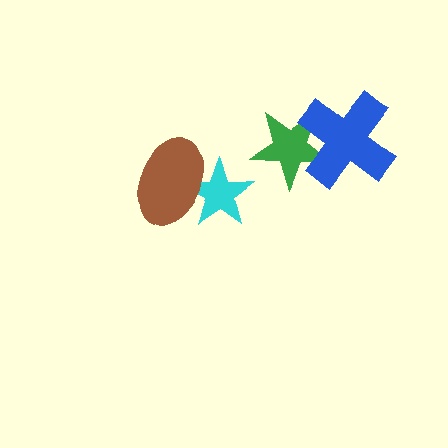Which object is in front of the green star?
The blue cross is in front of the green star.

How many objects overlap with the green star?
1 object overlaps with the green star.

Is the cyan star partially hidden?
Yes, it is partially covered by another shape.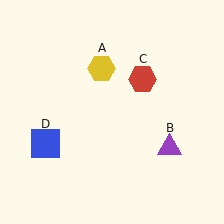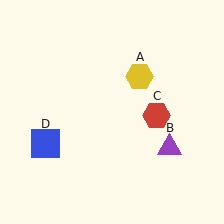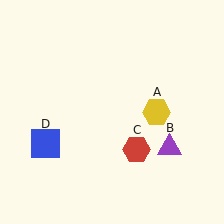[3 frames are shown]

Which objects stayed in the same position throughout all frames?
Purple triangle (object B) and blue square (object D) remained stationary.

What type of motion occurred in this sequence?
The yellow hexagon (object A), red hexagon (object C) rotated clockwise around the center of the scene.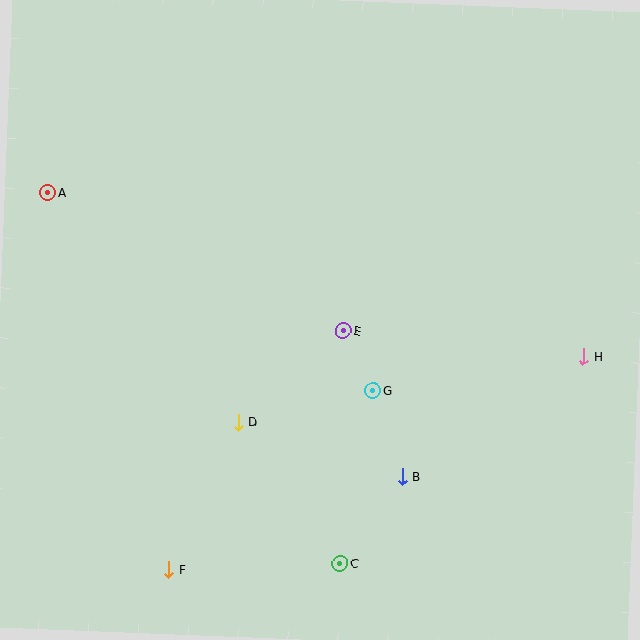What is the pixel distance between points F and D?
The distance between F and D is 162 pixels.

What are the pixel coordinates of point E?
Point E is at (344, 331).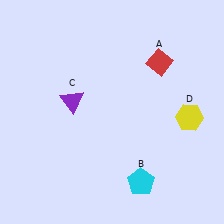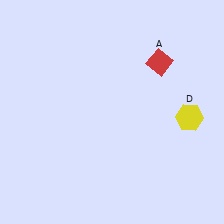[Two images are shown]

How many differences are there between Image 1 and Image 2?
There are 2 differences between the two images.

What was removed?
The purple triangle (C), the cyan pentagon (B) were removed in Image 2.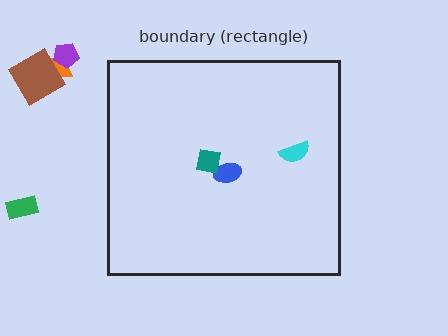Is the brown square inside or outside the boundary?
Outside.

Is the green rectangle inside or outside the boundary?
Outside.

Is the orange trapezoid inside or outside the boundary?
Outside.